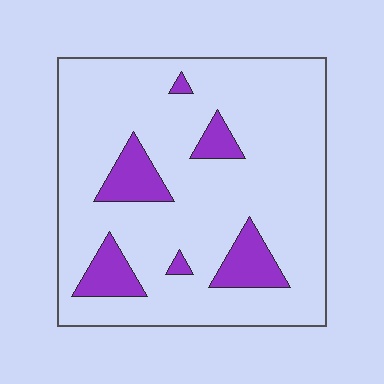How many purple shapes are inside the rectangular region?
6.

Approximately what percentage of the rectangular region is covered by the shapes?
Approximately 15%.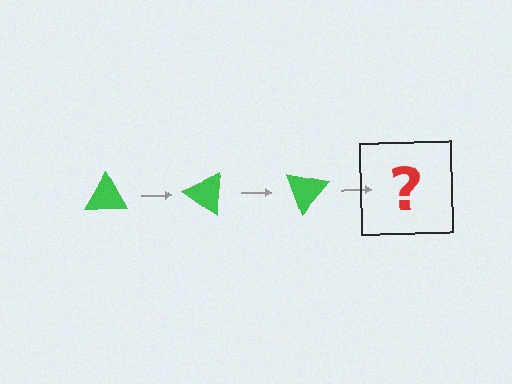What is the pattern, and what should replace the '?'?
The pattern is that the triangle rotates 35 degrees each step. The '?' should be a green triangle rotated 105 degrees.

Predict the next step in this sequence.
The next step is a green triangle rotated 105 degrees.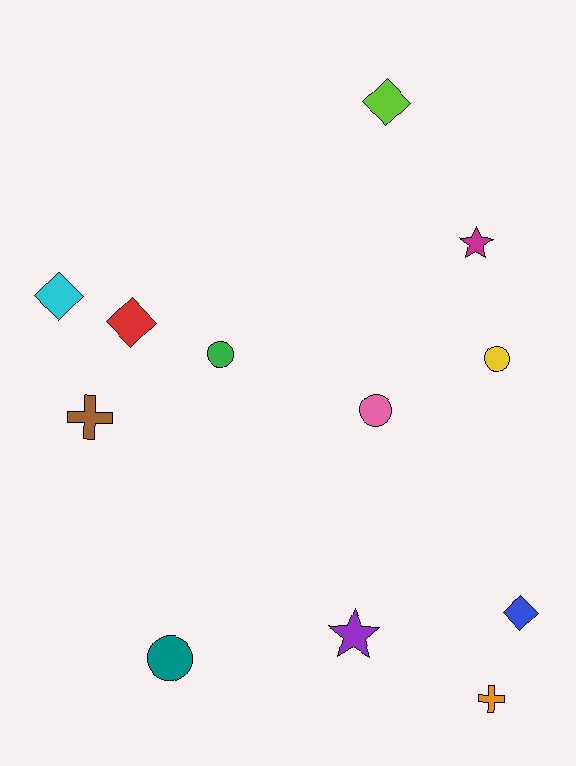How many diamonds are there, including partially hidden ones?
There are 4 diamonds.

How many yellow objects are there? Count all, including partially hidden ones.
There is 1 yellow object.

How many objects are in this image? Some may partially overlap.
There are 12 objects.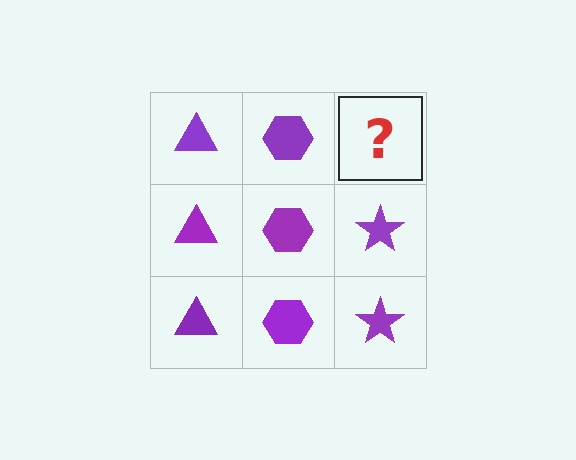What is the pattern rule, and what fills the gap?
The rule is that each column has a consistent shape. The gap should be filled with a purple star.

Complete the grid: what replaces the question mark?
The question mark should be replaced with a purple star.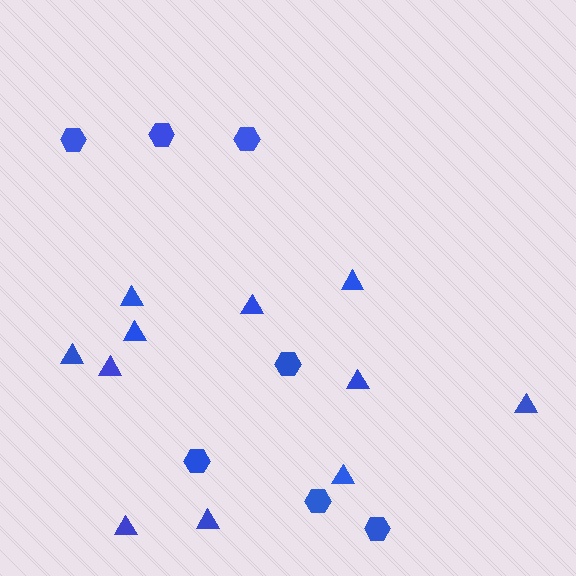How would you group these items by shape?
There are 2 groups: one group of triangles (11) and one group of hexagons (7).